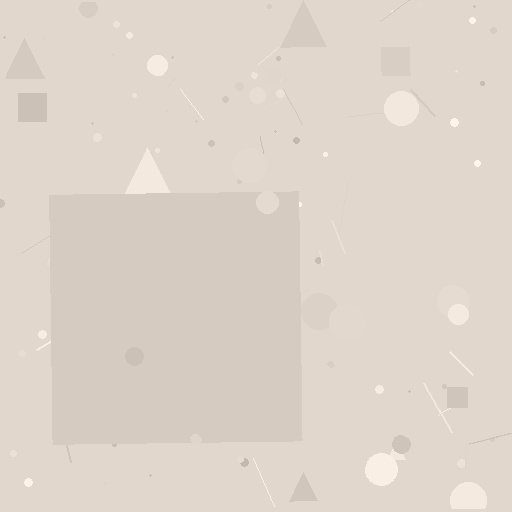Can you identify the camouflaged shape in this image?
The camouflaged shape is a square.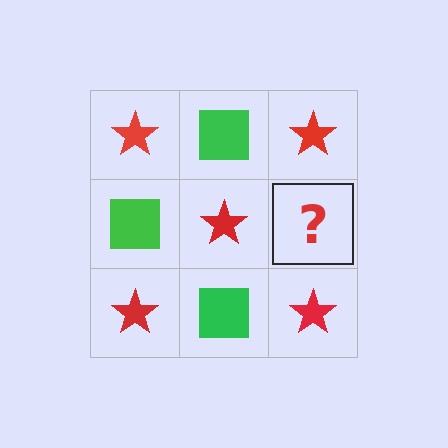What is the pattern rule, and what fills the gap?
The rule is that it alternates red star and green square in a checkerboard pattern. The gap should be filled with a green square.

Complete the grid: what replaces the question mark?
The question mark should be replaced with a green square.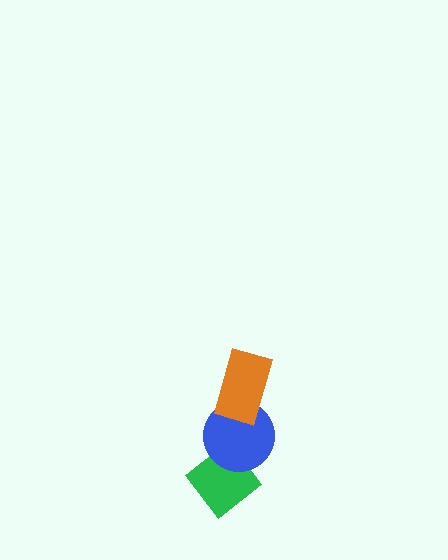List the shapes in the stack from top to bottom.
From top to bottom: the orange rectangle, the blue circle, the green diamond.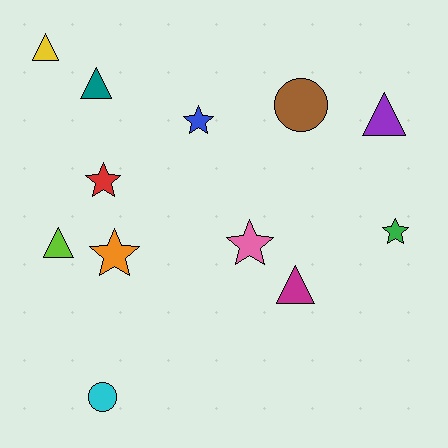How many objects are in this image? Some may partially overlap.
There are 12 objects.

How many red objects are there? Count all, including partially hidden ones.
There is 1 red object.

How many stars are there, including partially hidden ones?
There are 5 stars.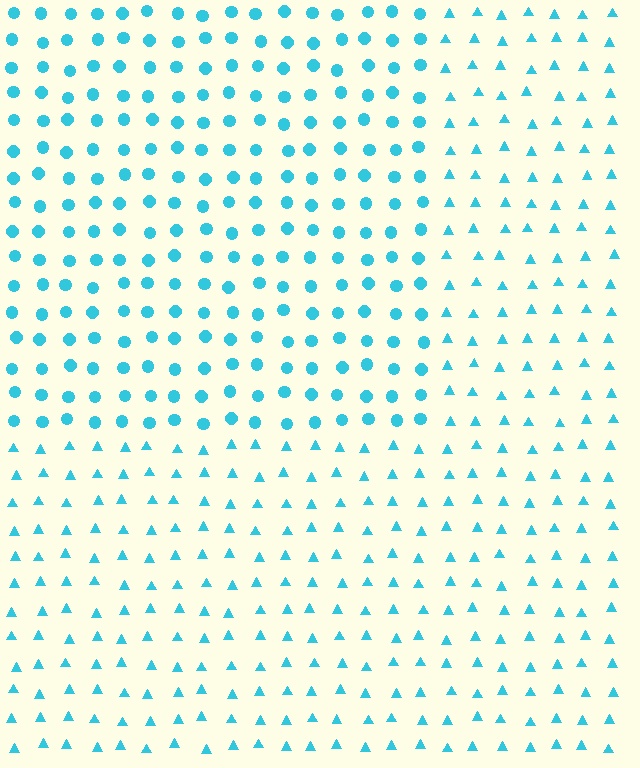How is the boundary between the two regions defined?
The boundary is defined by a change in element shape: circles inside vs. triangles outside. All elements share the same color and spacing.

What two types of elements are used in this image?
The image uses circles inside the rectangle region and triangles outside it.